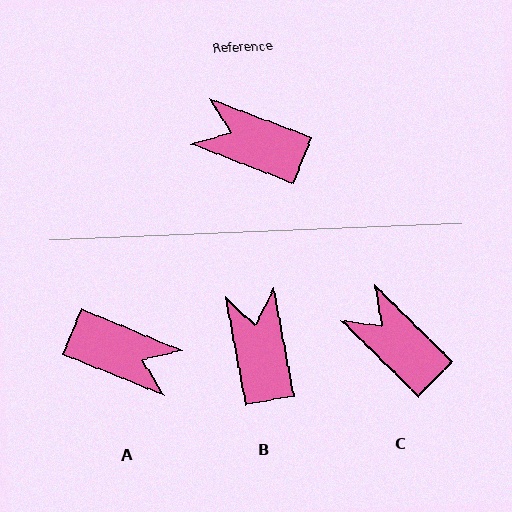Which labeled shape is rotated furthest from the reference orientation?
A, about 179 degrees away.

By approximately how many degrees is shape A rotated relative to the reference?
Approximately 179 degrees counter-clockwise.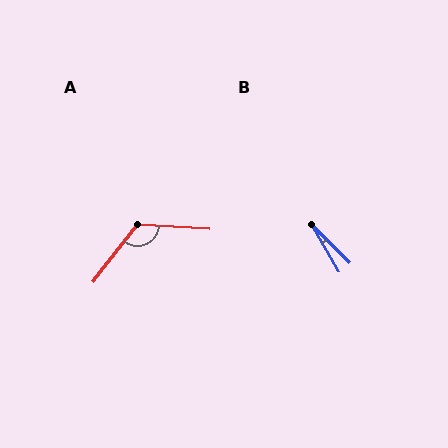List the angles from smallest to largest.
B (16°), A (124°).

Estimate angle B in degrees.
Approximately 16 degrees.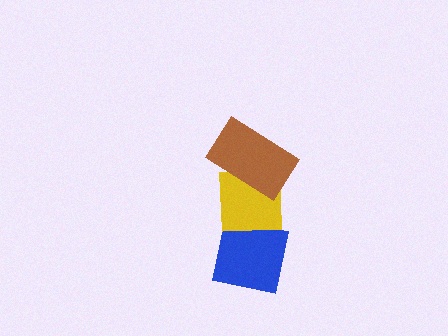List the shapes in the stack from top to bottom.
From top to bottom: the brown rectangle, the yellow square, the blue square.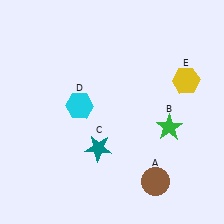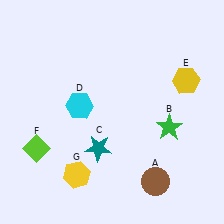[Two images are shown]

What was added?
A lime diamond (F), a yellow hexagon (G) were added in Image 2.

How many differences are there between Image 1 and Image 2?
There are 2 differences between the two images.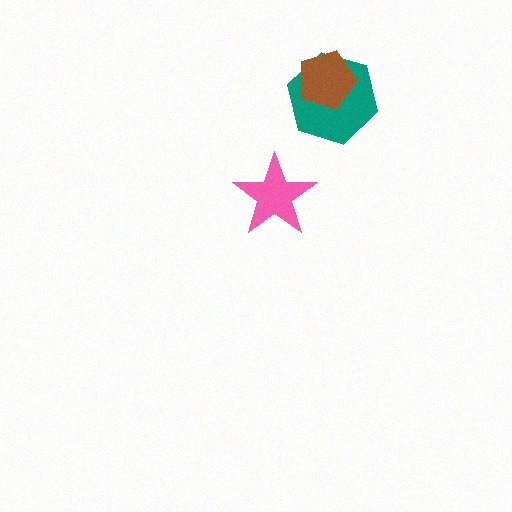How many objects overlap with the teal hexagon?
1 object overlaps with the teal hexagon.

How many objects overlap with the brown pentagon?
1 object overlaps with the brown pentagon.